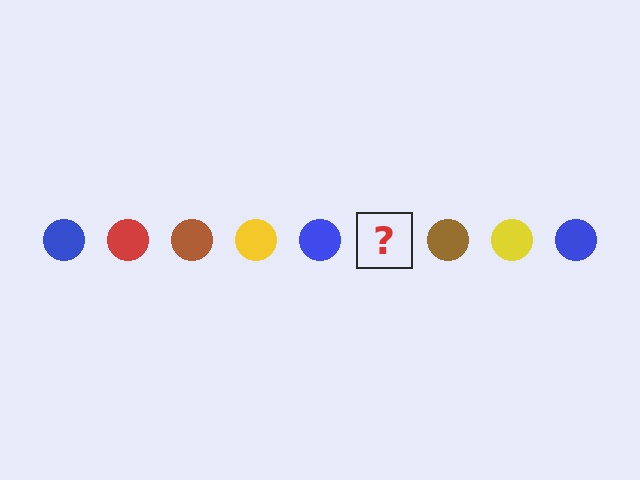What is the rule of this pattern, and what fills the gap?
The rule is that the pattern cycles through blue, red, brown, yellow circles. The gap should be filled with a red circle.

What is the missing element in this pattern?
The missing element is a red circle.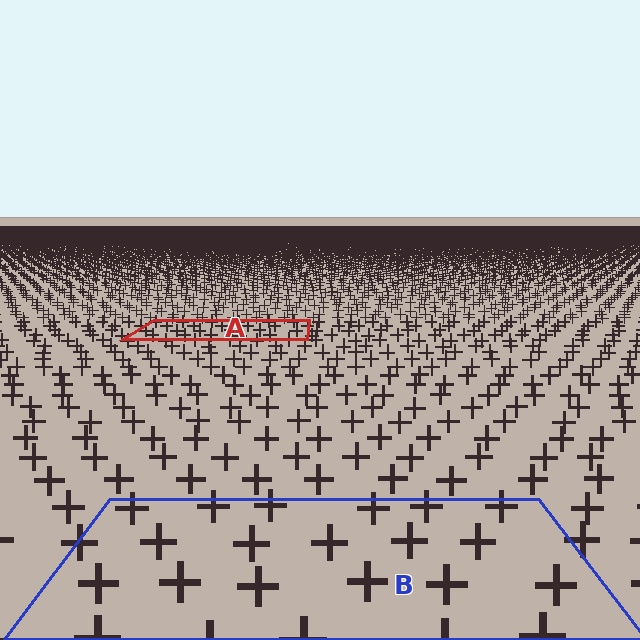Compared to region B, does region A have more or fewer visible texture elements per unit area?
Region A has more texture elements per unit area — they are packed more densely because it is farther away.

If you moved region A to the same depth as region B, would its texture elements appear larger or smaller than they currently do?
They would appear larger. At a closer depth, the same texture elements are projected at a bigger on-screen size.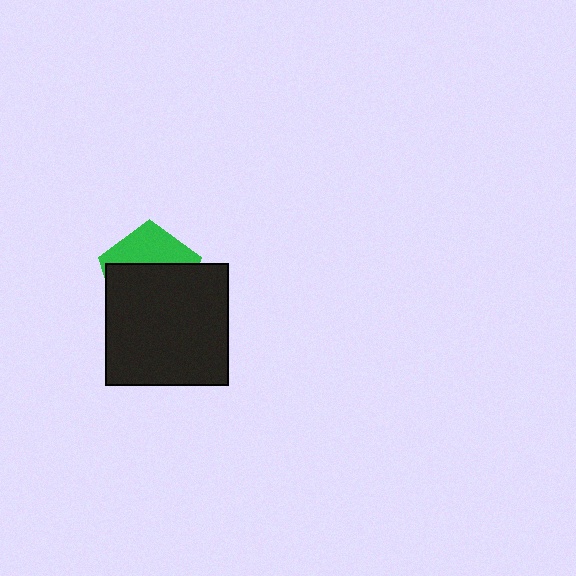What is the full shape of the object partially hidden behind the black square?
The partially hidden object is a green pentagon.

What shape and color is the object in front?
The object in front is a black square.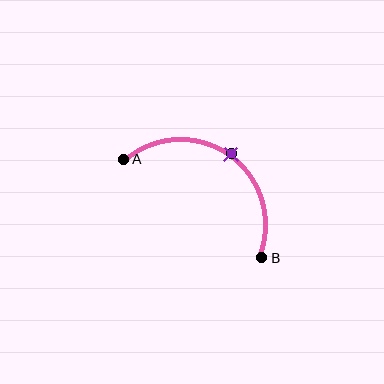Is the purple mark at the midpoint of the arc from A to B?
Yes. The purple mark lies on the arc at equal arc-length from both A and B — it is the arc midpoint.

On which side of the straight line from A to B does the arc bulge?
The arc bulges above and to the right of the straight line connecting A and B.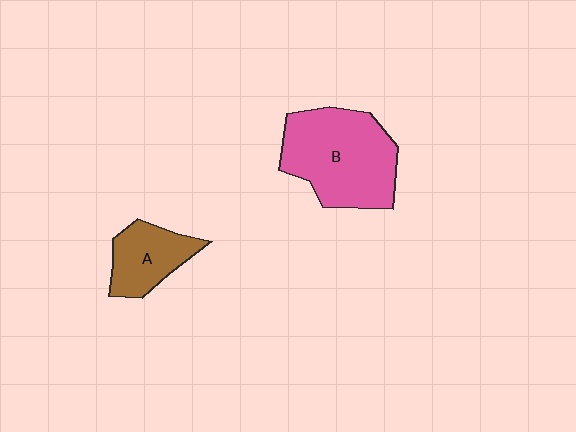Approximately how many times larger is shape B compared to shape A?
Approximately 2.0 times.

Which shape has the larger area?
Shape B (pink).